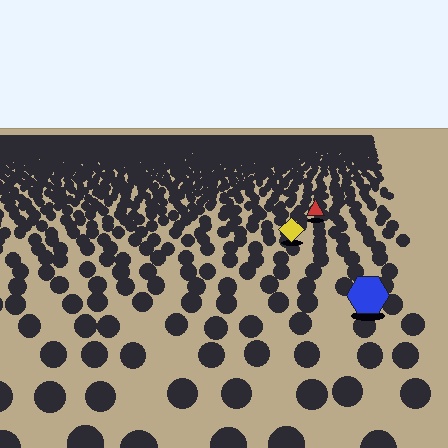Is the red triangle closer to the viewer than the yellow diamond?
No. The yellow diamond is closer — you can tell from the texture gradient: the ground texture is coarser near it.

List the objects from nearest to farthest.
From nearest to farthest: the blue hexagon, the yellow diamond, the red triangle.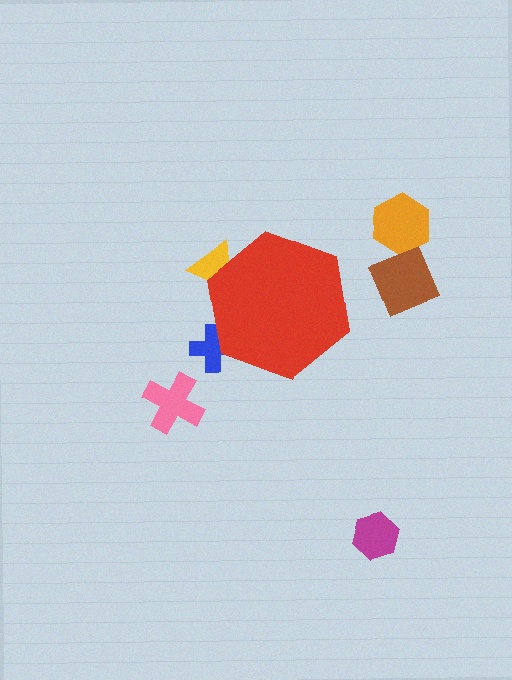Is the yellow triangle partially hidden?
Yes, the yellow triangle is partially hidden behind the red hexagon.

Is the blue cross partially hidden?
Yes, the blue cross is partially hidden behind the red hexagon.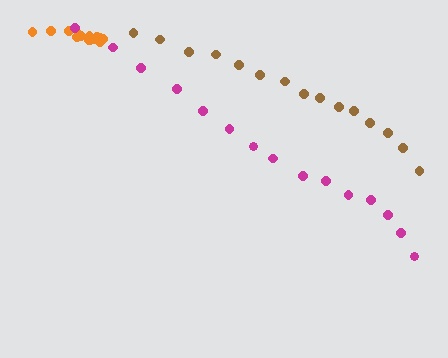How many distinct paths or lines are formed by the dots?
There are 3 distinct paths.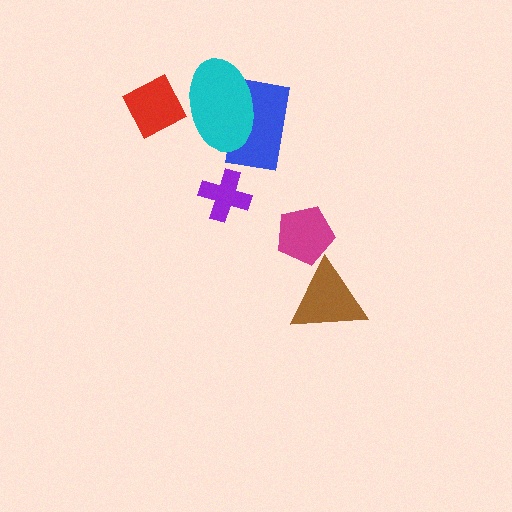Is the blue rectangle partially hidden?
Yes, it is partially covered by another shape.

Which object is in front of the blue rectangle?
The cyan ellipse is in front of the blue rectangle.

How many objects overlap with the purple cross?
0 objects overlap with the purple cross.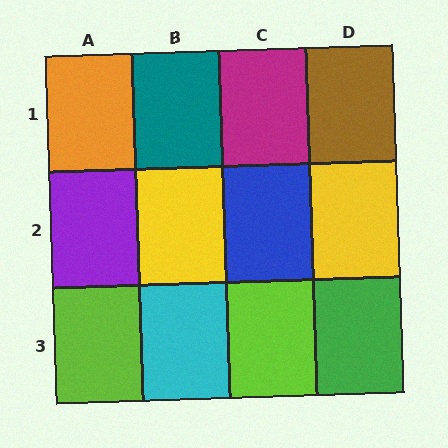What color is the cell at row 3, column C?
Lime.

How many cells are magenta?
1 cell is magenta.